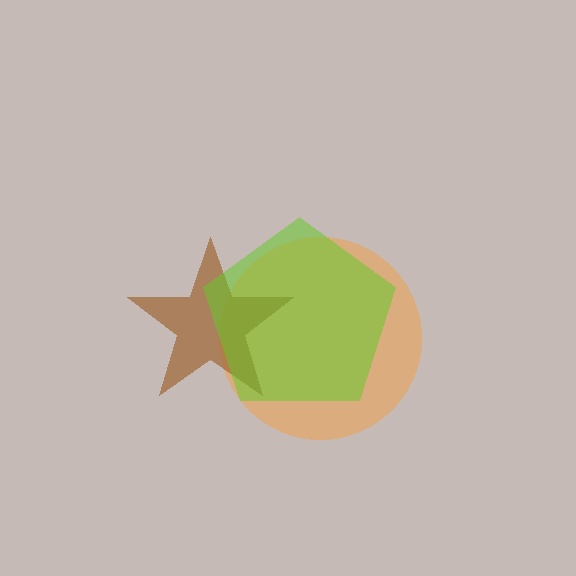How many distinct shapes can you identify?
There are 3 distinct shapes: an orange circle, a brown star, a lime pentagon.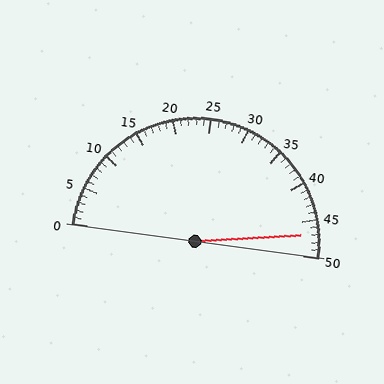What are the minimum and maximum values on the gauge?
The gauge ranges from 0 to 50.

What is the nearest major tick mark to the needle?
The nearest major tick mark is 45.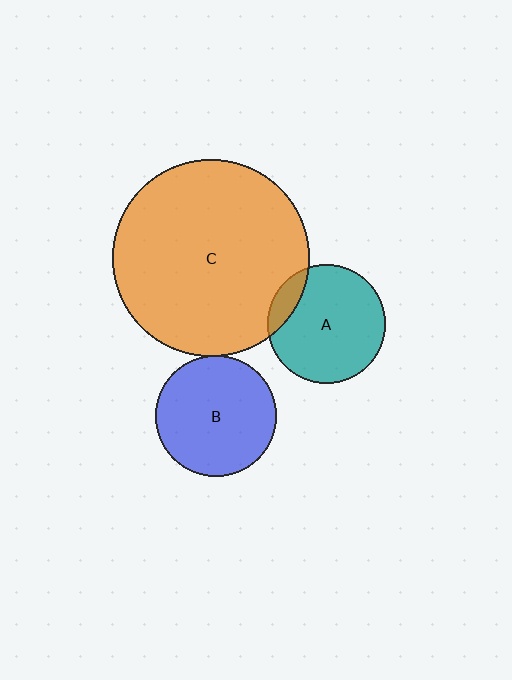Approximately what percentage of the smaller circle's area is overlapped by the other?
Approximately 5%.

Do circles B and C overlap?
Yes.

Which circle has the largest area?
Circle C (orange).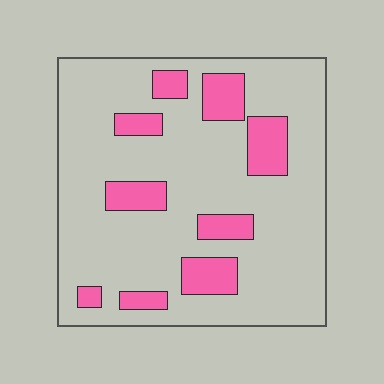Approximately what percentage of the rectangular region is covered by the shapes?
Approximately 20%.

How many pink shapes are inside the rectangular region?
9.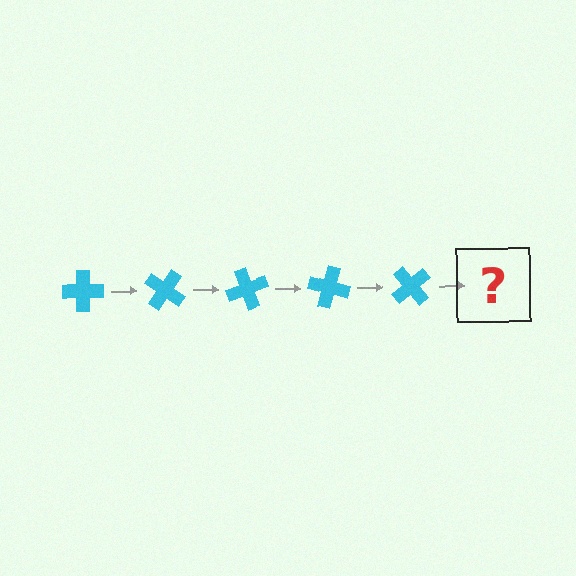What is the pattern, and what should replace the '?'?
The pattern is that the cross rotates 35 degrees each step. The '?' should be a cyan cross rotated 175 degrees.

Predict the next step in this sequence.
The next step is a cyan cross rotated 175 degrees.